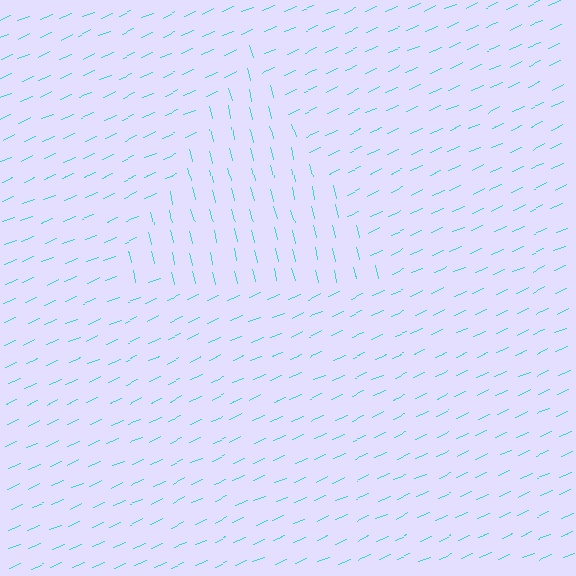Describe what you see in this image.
The image is filled with small cyan line segments. A triangle region in the image has lines oriented differently from the surrounding lines, creating a visible texture boundary.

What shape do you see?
I see a triangle.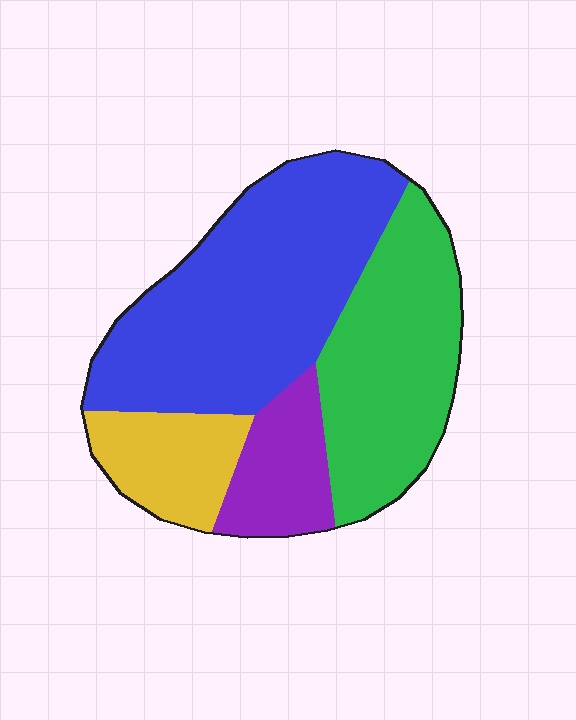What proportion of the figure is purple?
Purple covers about 10% of the figure.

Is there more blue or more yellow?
Blue.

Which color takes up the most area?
Blue, at roughly 45%.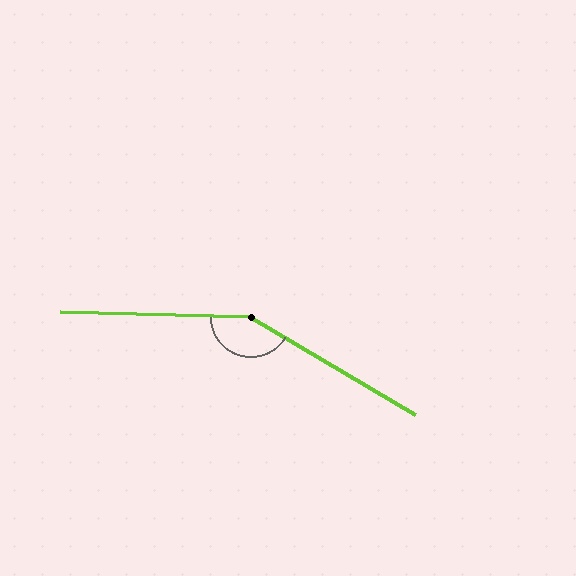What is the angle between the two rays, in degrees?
Approximately 151 degrees.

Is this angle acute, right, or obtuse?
It is obtuse.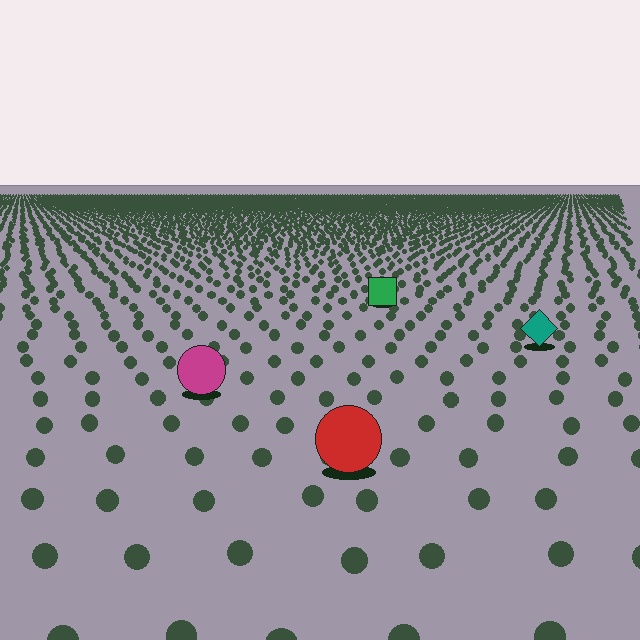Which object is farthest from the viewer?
The green square is farthest from the viewer. It appears smaller and the ground texture around it is denser.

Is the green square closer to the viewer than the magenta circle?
No. The magenta circle is closer — you can tell from the texture gradient: the ground texture is coarser near it.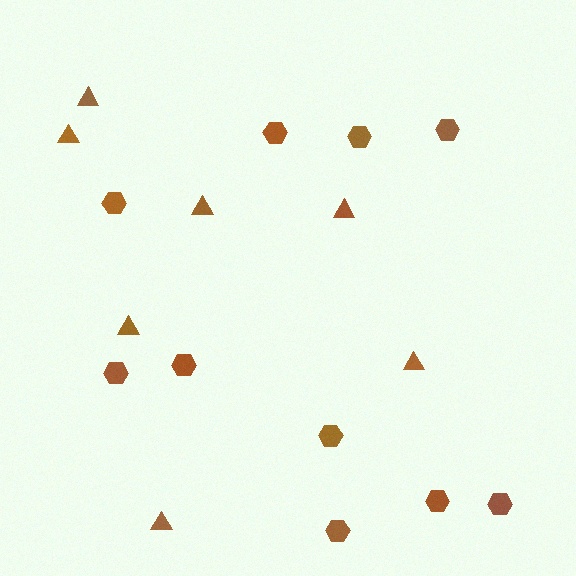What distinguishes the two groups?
There are 2 groups: one group of triangles (7) and one group of hexagons (10).